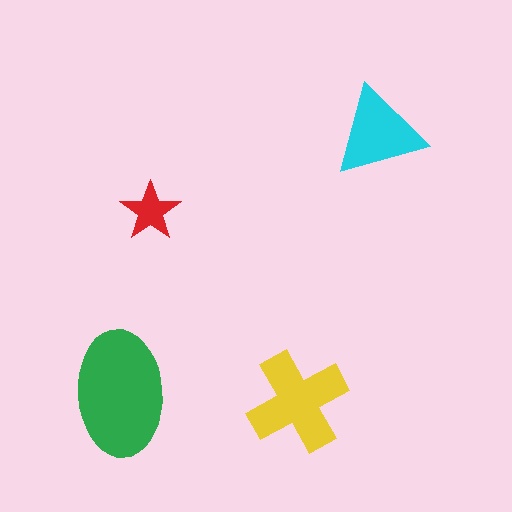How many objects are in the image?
There are 4 objects in the image.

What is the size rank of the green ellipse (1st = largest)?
1st.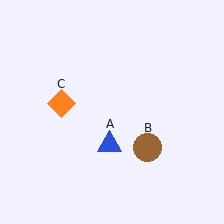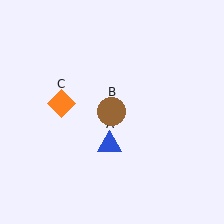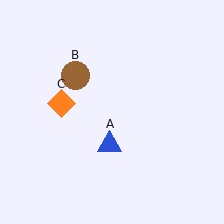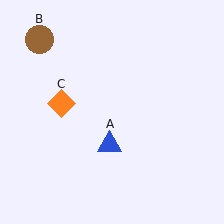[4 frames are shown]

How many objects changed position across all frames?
1 object changed position: brown circle (object B).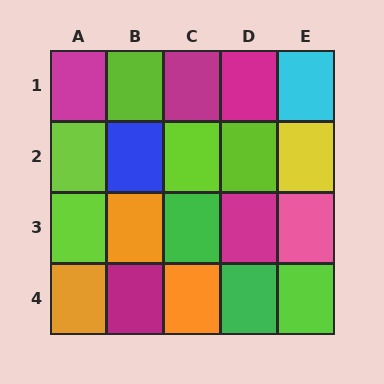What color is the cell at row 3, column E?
Pink.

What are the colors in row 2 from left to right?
Lime, blue, lime, lime, yellow.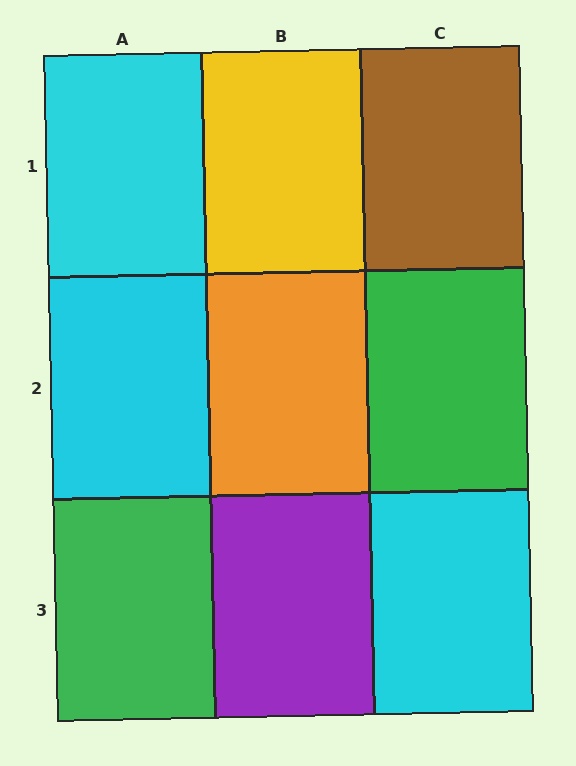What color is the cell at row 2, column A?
Cyan.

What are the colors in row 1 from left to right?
Cyan, yellow, brown.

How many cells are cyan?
3 cells are cyan.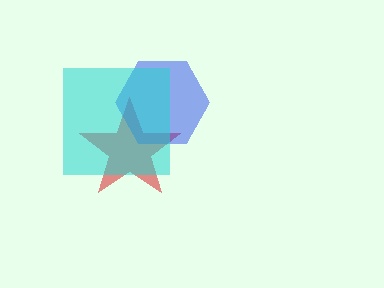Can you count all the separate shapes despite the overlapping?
Yes, there are 3 separate shapes.